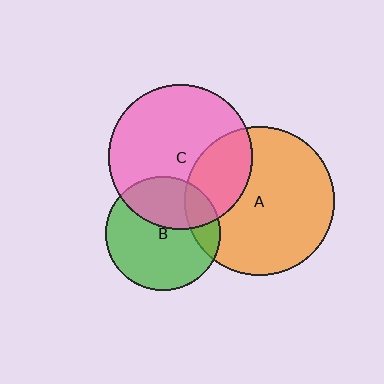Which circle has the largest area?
Circle A (orange).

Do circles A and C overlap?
Yes.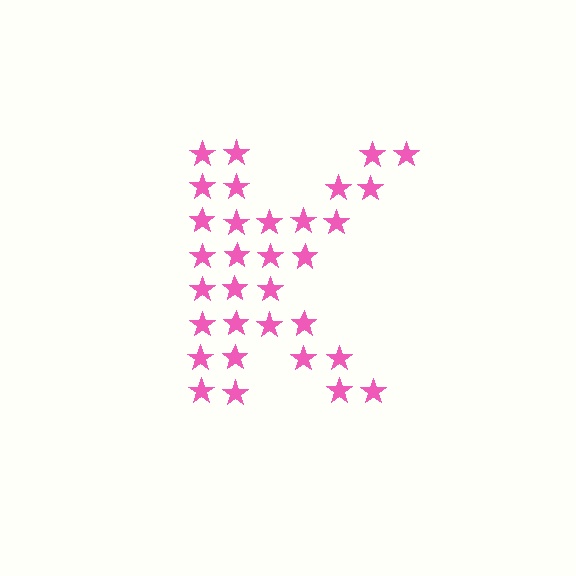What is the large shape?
The large shape is the letter K.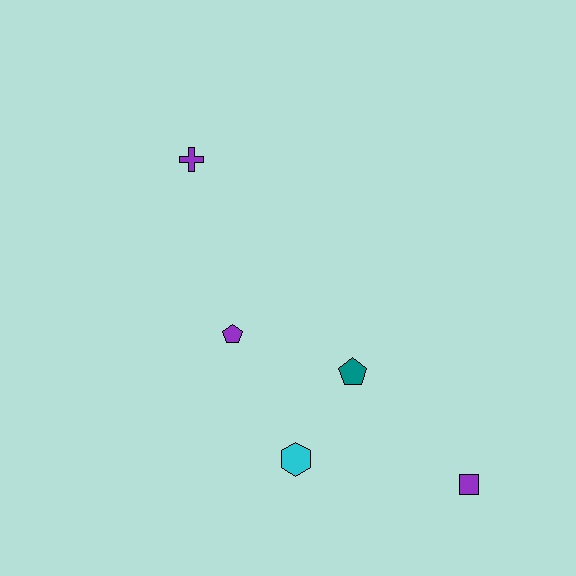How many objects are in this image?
There are 5 objects.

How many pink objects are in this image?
There are no pink objects.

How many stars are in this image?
There are no stars.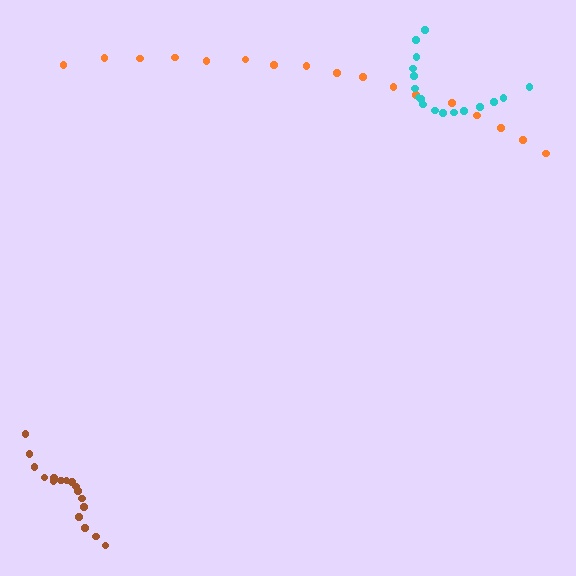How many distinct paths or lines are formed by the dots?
There are 3 distinct paths.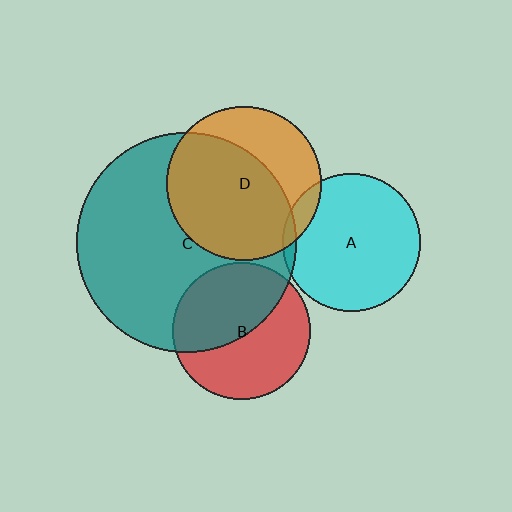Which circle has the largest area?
Circle C (teal).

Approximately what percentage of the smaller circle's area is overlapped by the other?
Approximately 10%.